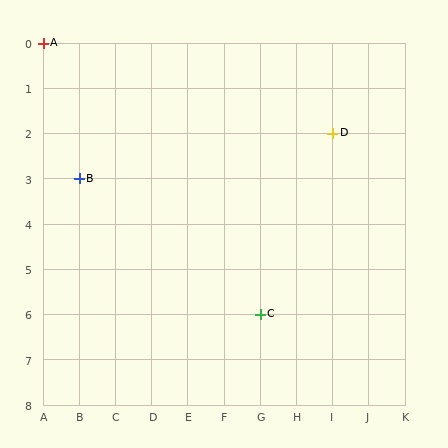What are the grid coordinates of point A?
Point A is at grid coordinates (A, 0).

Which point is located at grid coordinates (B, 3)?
Point B is at (B, 3).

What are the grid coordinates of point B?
Point B is at grid coordinates (B, 3).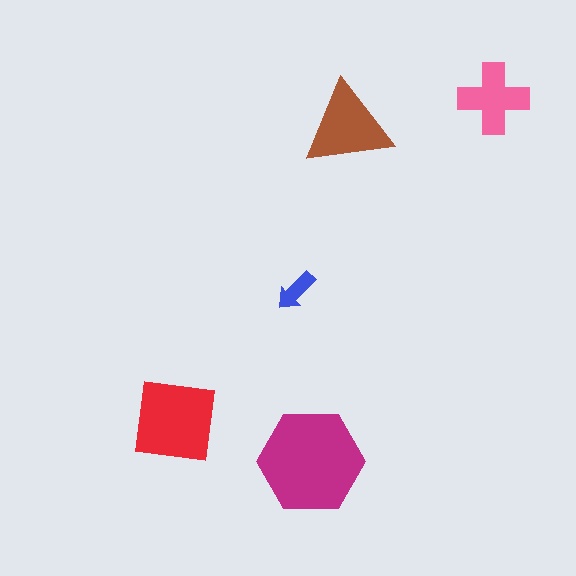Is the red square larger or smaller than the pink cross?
Larger.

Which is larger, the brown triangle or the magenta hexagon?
The magenta hexagon.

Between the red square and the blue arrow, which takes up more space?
The red square.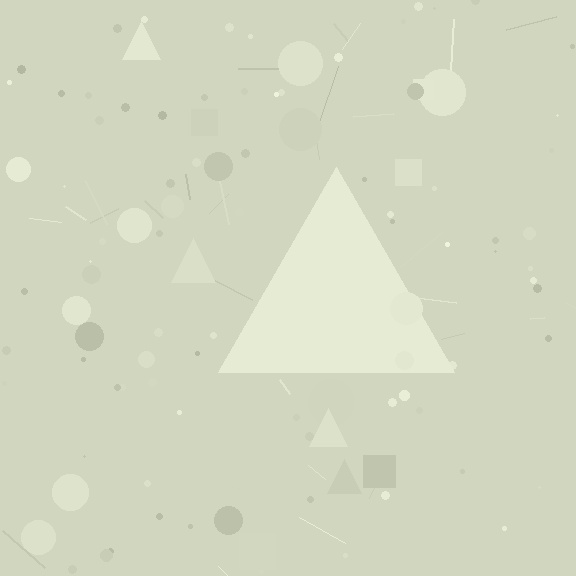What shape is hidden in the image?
A triangle is hidden in the image.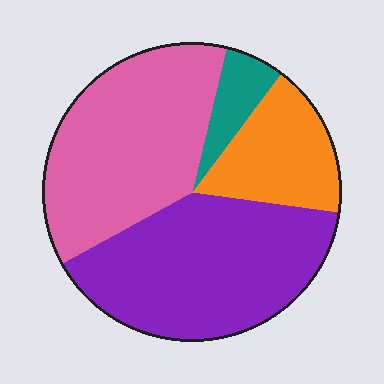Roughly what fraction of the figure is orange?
Orange covers around 15% of the figure.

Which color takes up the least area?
Teal, at roughly 5%.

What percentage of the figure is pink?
Pink covers around 35% of the figure.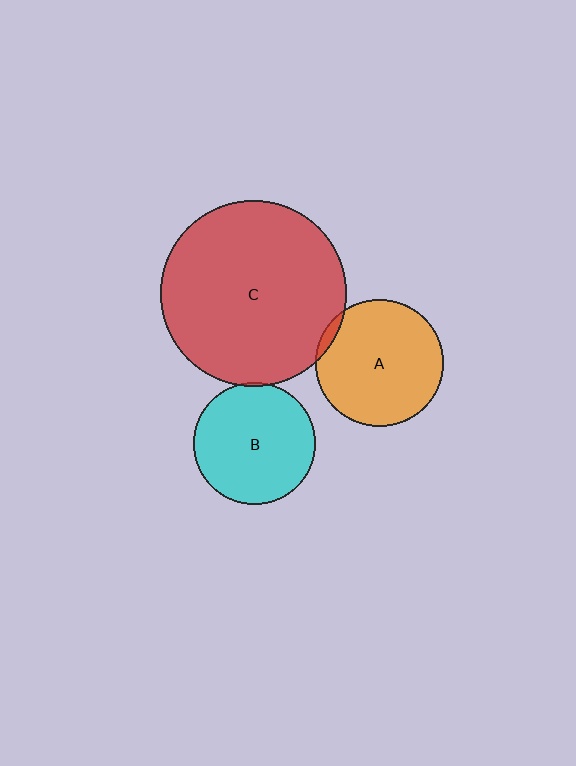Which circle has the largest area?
Circle C (red).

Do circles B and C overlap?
Yes.